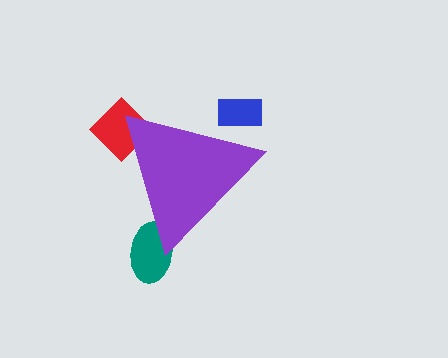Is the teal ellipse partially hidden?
Yes, the teal ellipse is partially hidden behind the purple triangle.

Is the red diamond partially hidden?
Yes, the red diamond is partially hidden behind the purple triangle.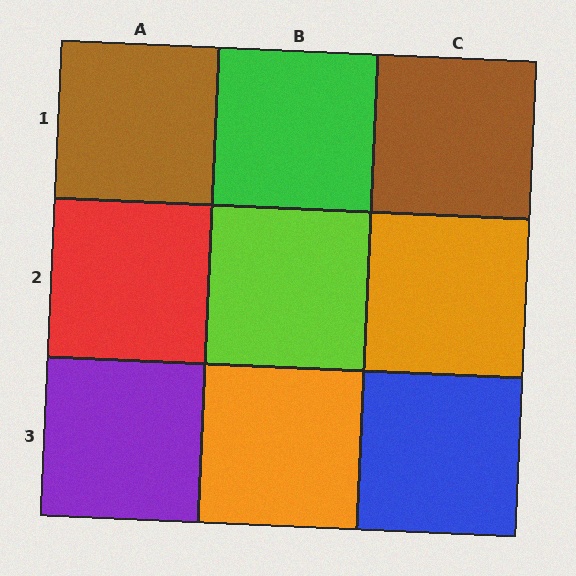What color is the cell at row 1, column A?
Brown.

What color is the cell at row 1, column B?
Green.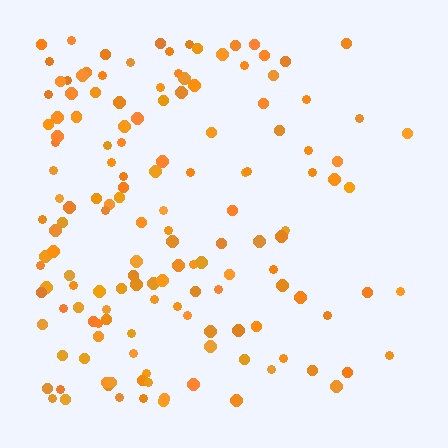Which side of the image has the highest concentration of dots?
The left.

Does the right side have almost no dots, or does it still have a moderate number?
Still a moderate number, just noticeably fewer than the left.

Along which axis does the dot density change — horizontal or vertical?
Horizontal.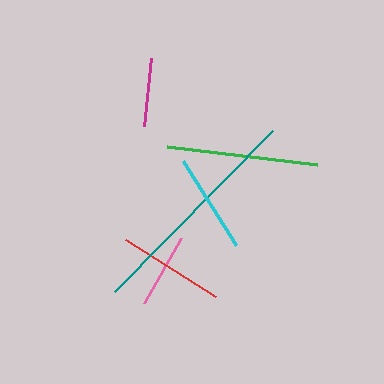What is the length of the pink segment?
The pink segment is approximately 76 pixels long.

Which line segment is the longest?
The teal line is the longest at approximately 226 pixels.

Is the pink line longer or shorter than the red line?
The red line is longer than the pink line.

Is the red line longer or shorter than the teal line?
The teal line is longer than the red line.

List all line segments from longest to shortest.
From longest to shortest: teal, green, red, cyan, pink, magenta.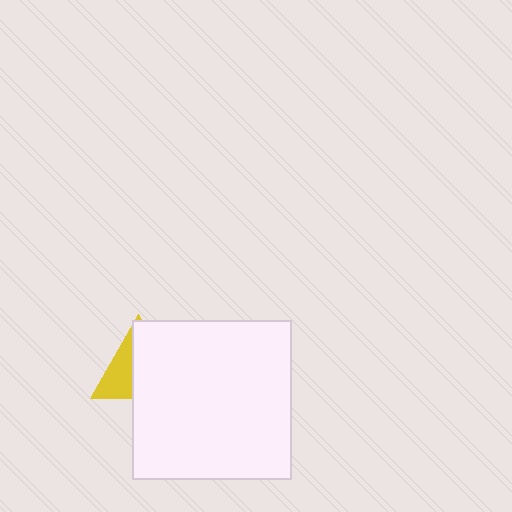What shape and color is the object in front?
The object in front is a white square.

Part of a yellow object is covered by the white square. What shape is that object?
It is a triangle.